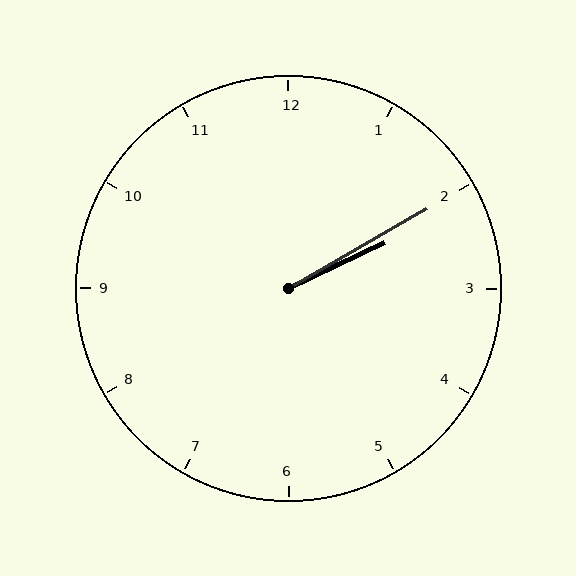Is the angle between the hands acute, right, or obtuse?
It is acute.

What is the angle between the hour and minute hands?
Approximately 5 degrees.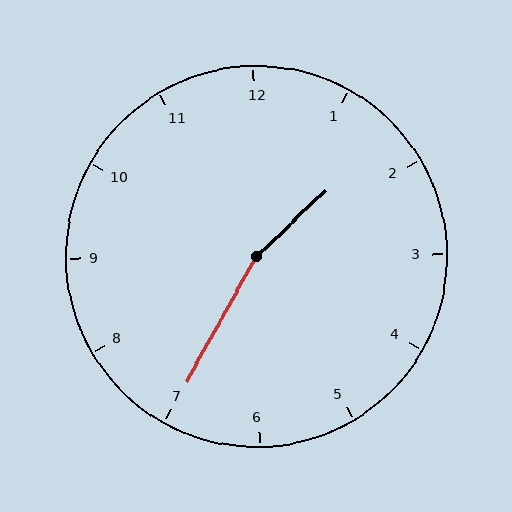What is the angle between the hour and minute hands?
Approximately 162 degrees.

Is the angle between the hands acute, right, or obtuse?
It is obtuse.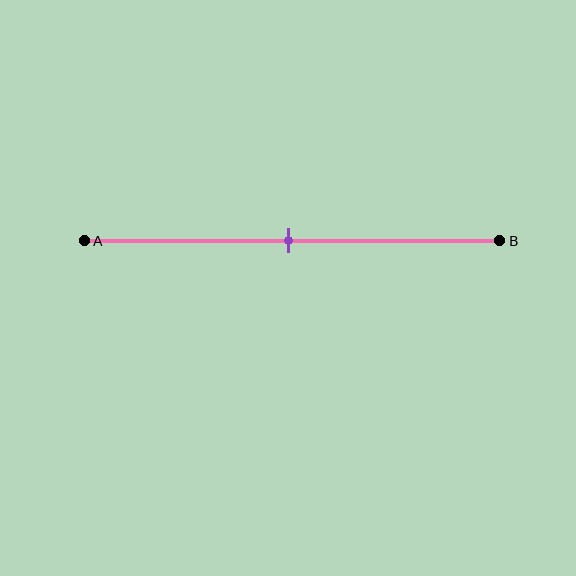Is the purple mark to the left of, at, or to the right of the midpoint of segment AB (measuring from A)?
The purple mark is approximately at the midpoint of segment AB.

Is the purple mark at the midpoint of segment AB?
Yes, the mark is approximately at the midpoint.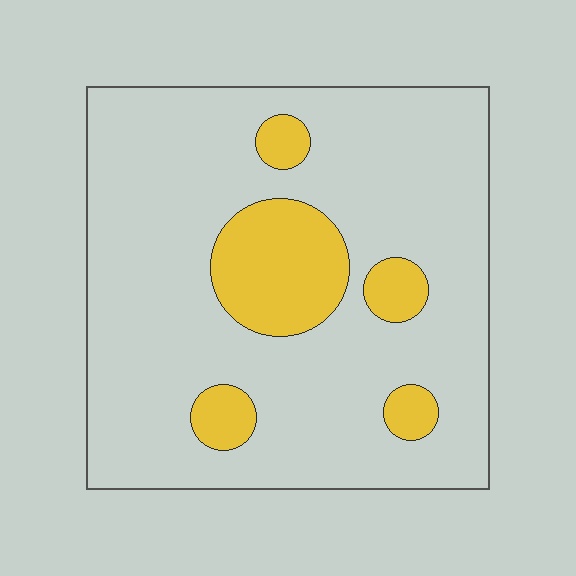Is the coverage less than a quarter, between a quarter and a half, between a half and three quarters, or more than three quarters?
Less than a quarter.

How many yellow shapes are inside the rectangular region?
5.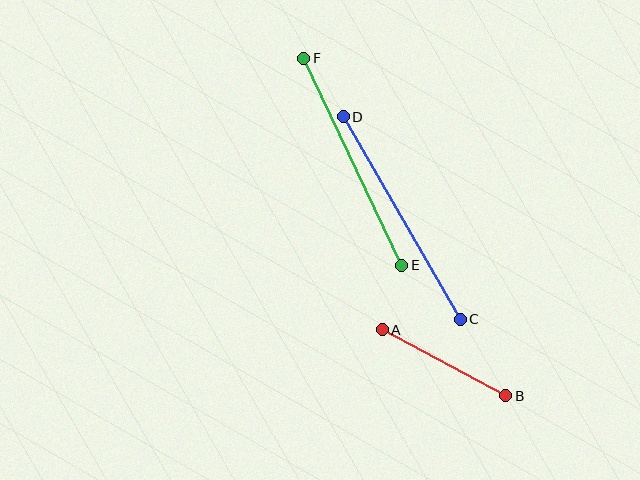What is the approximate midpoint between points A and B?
The midpoint is at approximately (444, 363) pixels.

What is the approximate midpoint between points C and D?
The midpoint is at approximately (402, 218) pixels.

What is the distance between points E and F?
The distance is approximately 229 pixels.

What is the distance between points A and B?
The distance is approximately 140 pixels.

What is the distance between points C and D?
The distance is approximately 234 pixels.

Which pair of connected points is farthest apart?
Points C and D are farthest apart.